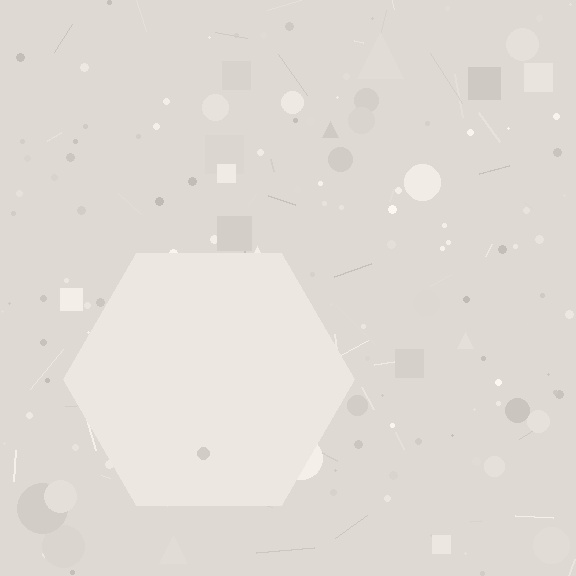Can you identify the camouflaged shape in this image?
The camouflaged shape is a hexagon.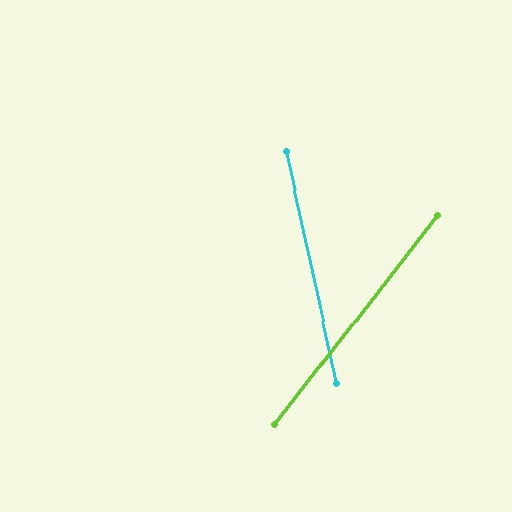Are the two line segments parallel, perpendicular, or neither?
Neither parallel nor perpendicular — they differ by about 50°.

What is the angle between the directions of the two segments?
Approximately 50 degrees.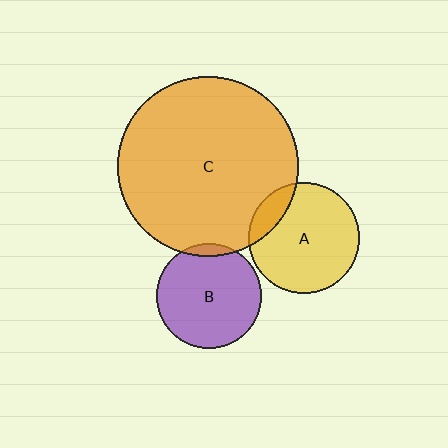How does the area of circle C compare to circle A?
Approximately 2.6 times.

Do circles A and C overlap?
Yes.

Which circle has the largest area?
Circle C (orange).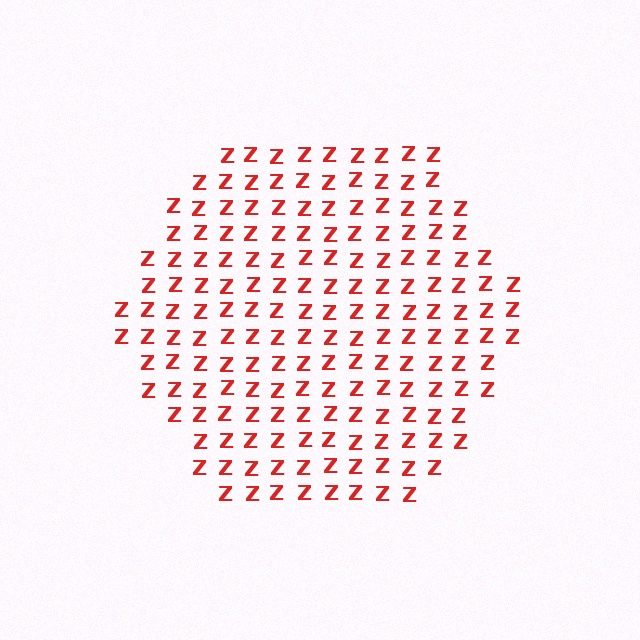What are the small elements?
The small elements are letter Z's.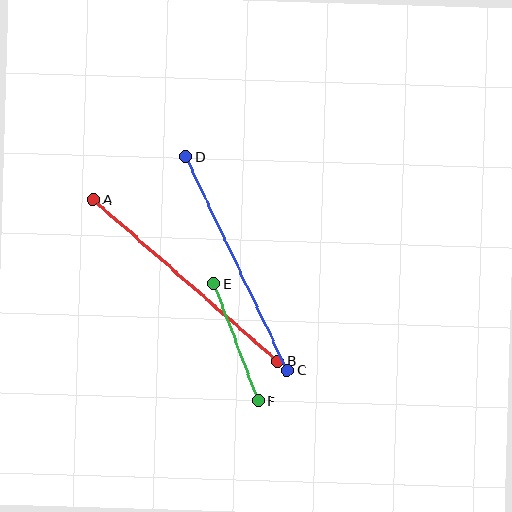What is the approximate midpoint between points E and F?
The midpoint is at approximately (236, 342) pixels.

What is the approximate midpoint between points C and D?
The midpoint is at approximately (236, 264) pixels.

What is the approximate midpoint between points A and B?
The midpoint is at approximately (186, 280) pixels.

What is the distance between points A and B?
The distance is approximately 245 pixels.